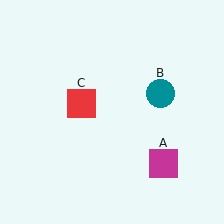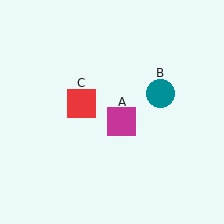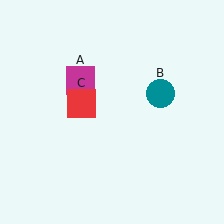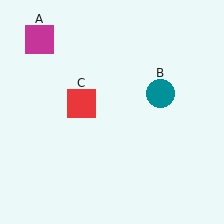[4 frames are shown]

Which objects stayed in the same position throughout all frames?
Teal circle (object B) and red square (object C) remained stationary.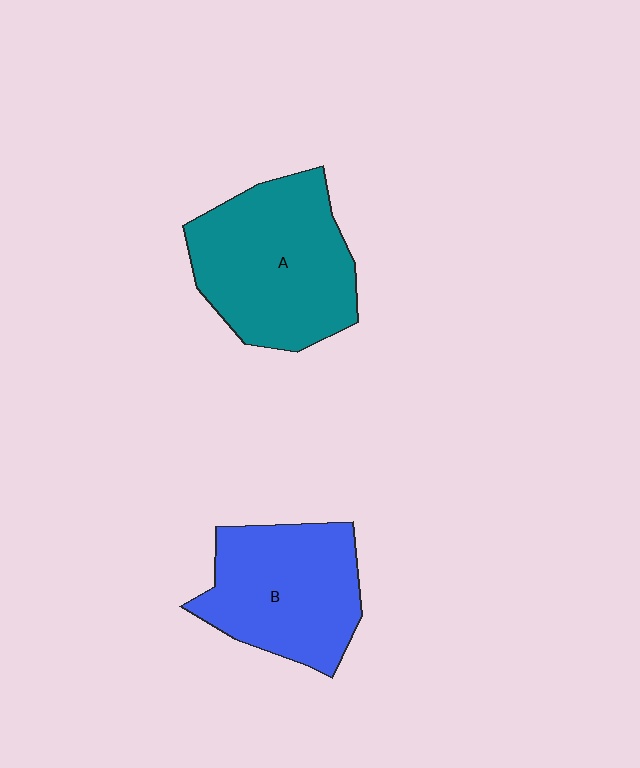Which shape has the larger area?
Shape A (teal).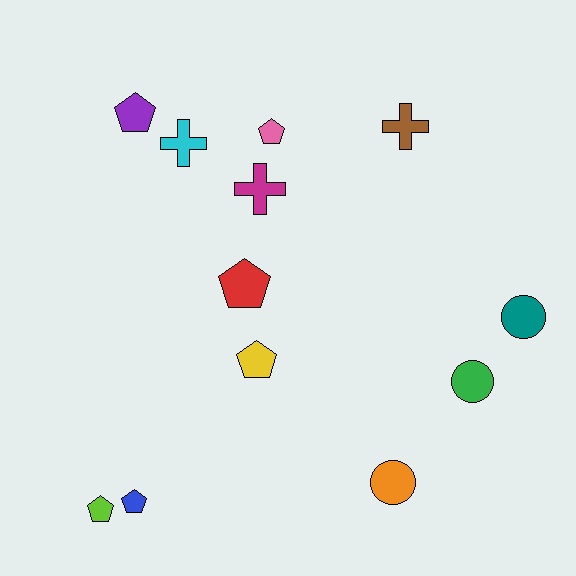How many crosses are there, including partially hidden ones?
There are 3 crosses.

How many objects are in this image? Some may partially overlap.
There are 12 objects.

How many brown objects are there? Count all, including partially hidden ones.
There is 1 brown object.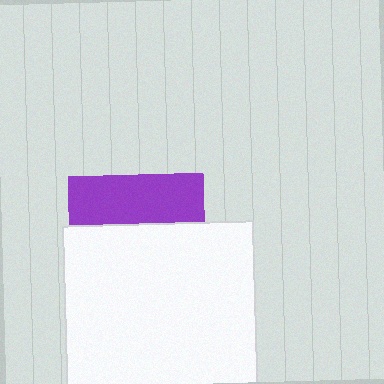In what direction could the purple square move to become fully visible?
The purple square could move up. That would shift it out from behind the white square entirely.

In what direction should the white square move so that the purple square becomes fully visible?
The white square should move down. That is the shortest direction to clear the overlap and leave the purple square fully visible.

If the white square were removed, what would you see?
You would see the complete purple square.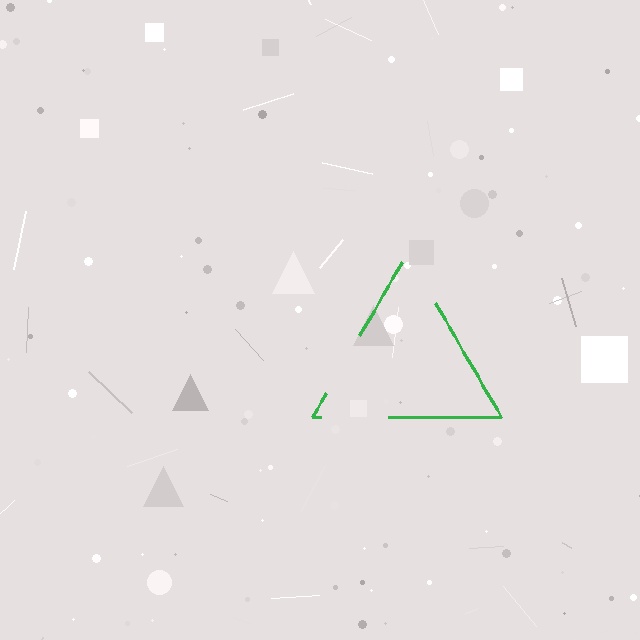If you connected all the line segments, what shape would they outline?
They would outline a triangle.